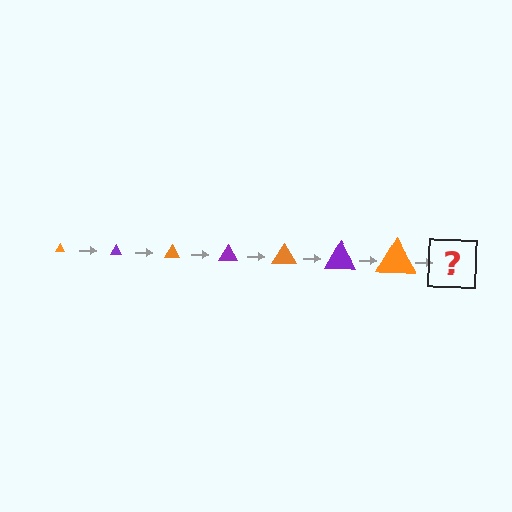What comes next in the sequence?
The next element should be a purple triangle, larger than the previous one.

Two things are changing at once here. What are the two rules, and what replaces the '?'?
The two rules are that the triangle grows larger each step and the color cycles through orange and purple. The '?' should be a purple triangle, larger than the previous one.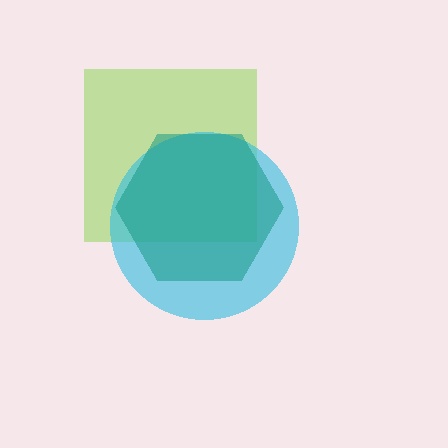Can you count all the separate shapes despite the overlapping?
Yes, there are 3 separate shapes.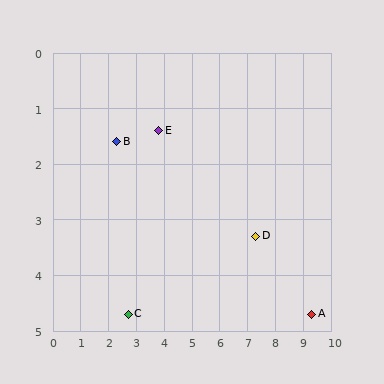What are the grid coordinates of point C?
Point C is at approximately (2.7, 4.7).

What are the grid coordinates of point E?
Point E is at approximately (3.8, 1.4).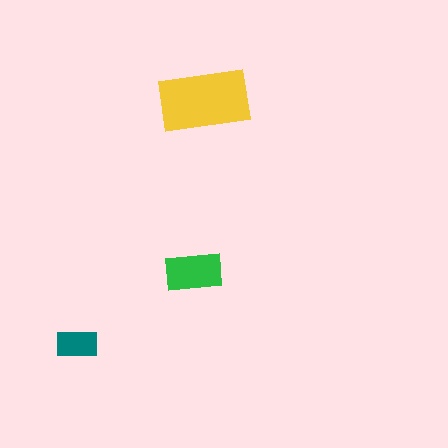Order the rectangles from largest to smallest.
the yellow one, the green one, the teal one.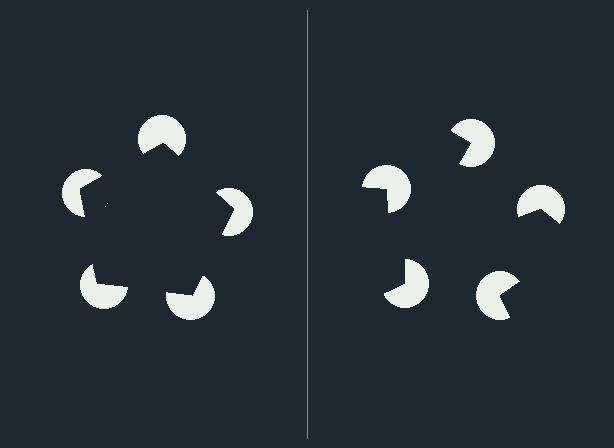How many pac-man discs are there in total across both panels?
10 — 5 on each side.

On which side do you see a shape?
An illusory pentagon appears on the left side. On the right side the wedge cuts are rotated, so no coherent shape forms.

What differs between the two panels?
The pac-man discs are positioned identically on both sides; only the wedge orientations differ. On the left they align to a pentagon; on the right they are misaligned.